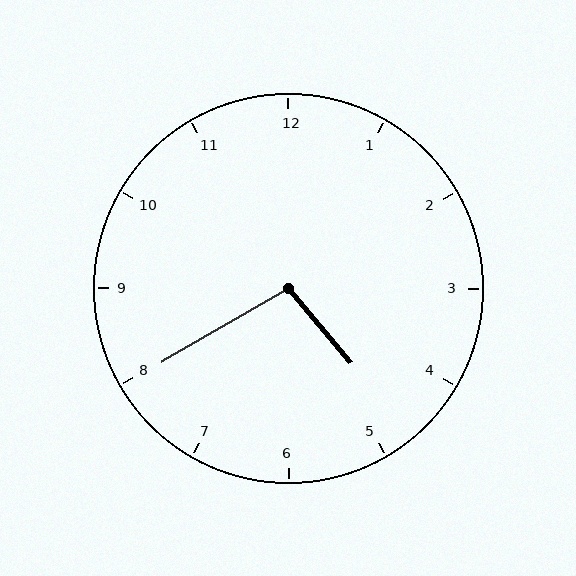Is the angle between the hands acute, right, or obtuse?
It is obtuse.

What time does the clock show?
4:40.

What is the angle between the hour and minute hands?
Approximately 100 degrees.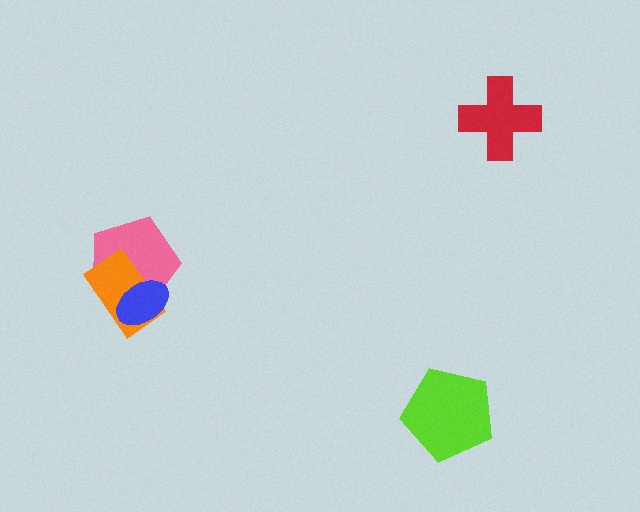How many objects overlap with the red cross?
0 objects overlap with the red cross.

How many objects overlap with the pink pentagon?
2 objects overlap with the pink pentagon.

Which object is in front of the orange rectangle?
The blue ellipse is in front of the orange rectangle.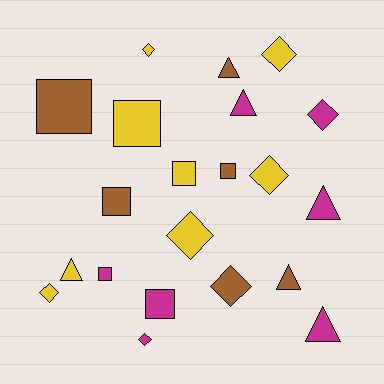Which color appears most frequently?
Yellow, with 8 objects.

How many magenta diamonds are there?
There are 2 magenta diamonds.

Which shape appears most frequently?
Diamond, with 8 objects.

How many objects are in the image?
There are 21 objects.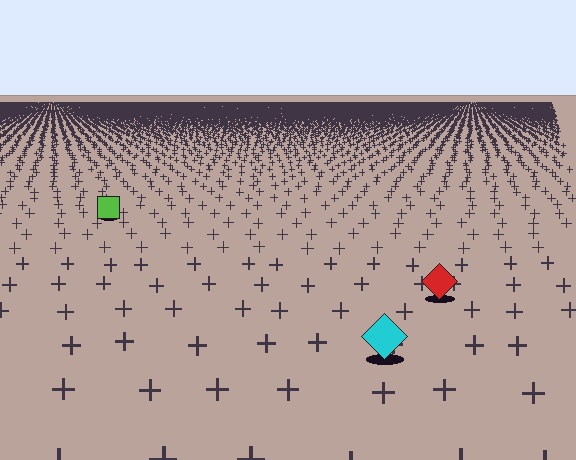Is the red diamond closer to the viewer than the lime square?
Yes. The red diamond is closer — you can tell from the texture gradient: the ground texture is coarser near it.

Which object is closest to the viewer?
The cyan diamond is closest. The texture marks near it are larger and more spread out.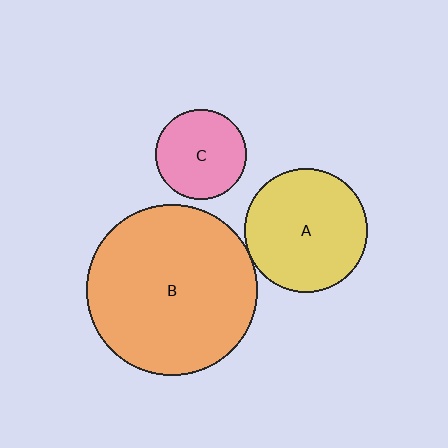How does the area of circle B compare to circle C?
Approximately 3.6 times.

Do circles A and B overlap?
Yes.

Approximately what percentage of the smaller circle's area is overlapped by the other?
Approximately 5%.